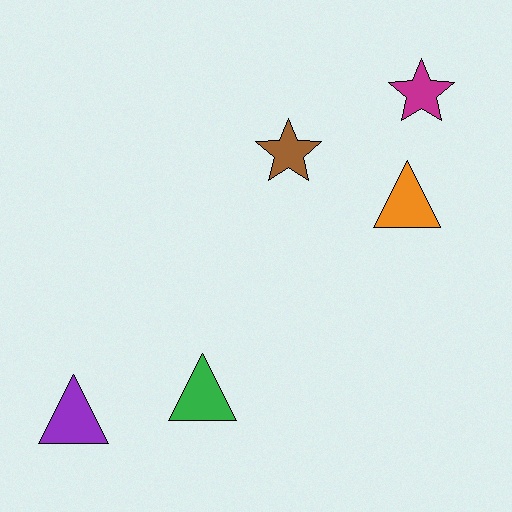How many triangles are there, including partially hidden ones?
There are 3 triangles.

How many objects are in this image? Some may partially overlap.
There are 5 objects.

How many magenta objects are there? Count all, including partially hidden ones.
There is 1 magenta object.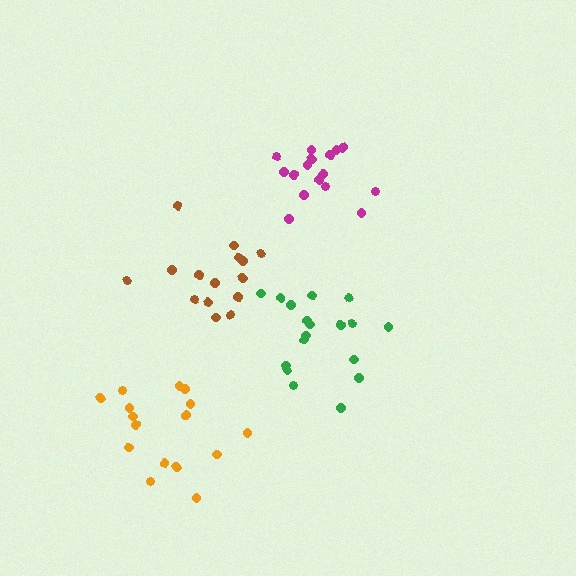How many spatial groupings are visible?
There are 4 spatial groupings.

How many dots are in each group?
Group 1: 15 dots, Group 2: 17 dots, Group 3: 16 dots, Group 4: 18 dots (66 total).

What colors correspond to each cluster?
The clusters are colored: brown, magenta, orange, green.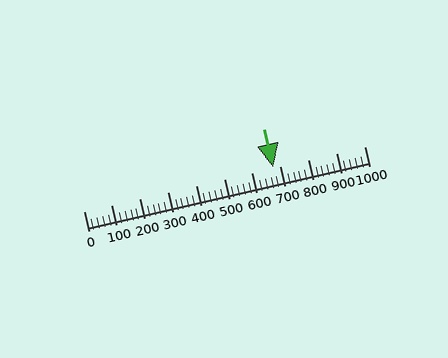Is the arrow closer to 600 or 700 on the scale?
The arrow is closer to 700.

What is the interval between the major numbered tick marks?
The major tick marks are spaced 100 units apart.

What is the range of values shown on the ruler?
The ruler shows values from 0 to 1000.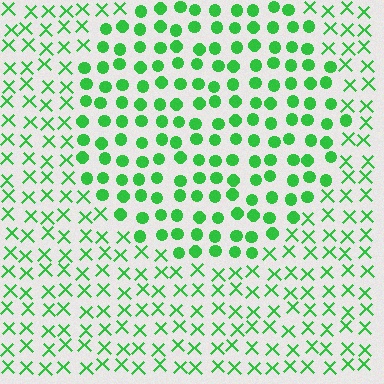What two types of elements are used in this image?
The image uses circles inside the circle region and X marks outside it.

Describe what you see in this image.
The image is filled with small green elements arranged in a uniform grid. A circle-shaped region contains circles, while the surrounding area contains X marks. The boundary is defined purely by the change in element shape.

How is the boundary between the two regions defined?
The boundary is defined by a change in element shape: circles inside vs. X marks outside. All elements share the same color and spacing.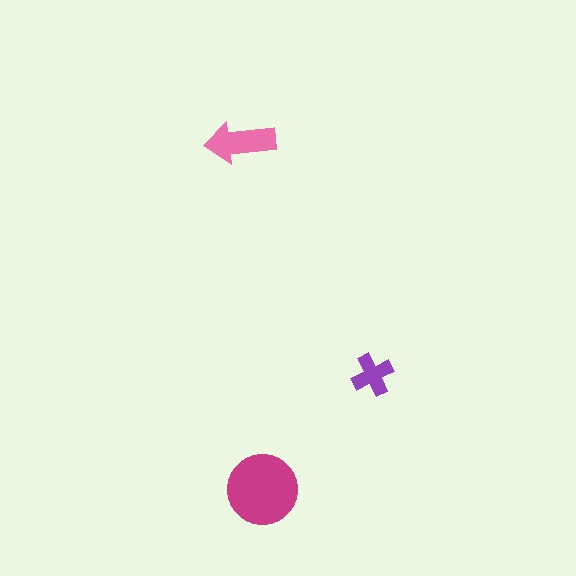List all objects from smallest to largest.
The purple cross, the pink arrow, the magenta circle.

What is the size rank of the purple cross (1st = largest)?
3rd.